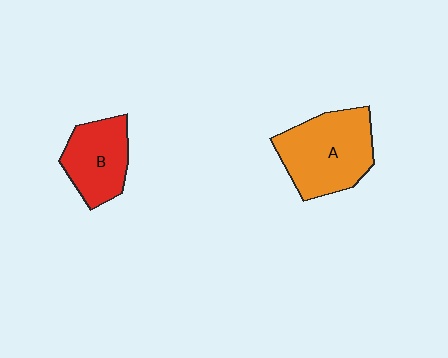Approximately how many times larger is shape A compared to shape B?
Approximately 1.4 times.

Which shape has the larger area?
Shape A (orange).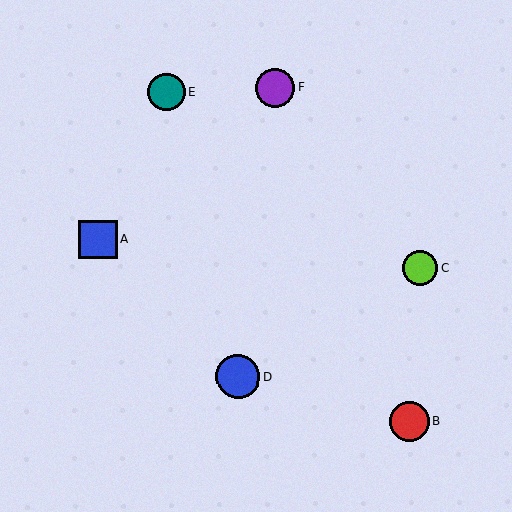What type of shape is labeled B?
Shape B is a red circle.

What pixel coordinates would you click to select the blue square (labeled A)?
Click at (98, 239) to select the blue square A.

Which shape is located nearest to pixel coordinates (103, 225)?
The blue square (labeled A) at (98, 239) is nearest to that location.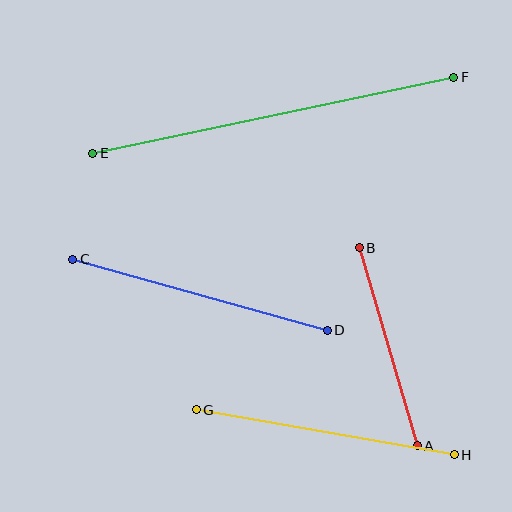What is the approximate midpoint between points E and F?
The midpoint is at approximately (273, 115) pixels.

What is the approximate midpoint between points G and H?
The midpoint is at approximately (325, 432) pixels.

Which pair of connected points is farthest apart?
Points E and F are farthest apart.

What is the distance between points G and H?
The distance is approximately 262 pixels.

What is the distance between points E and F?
The distance is approximately 369 pixels.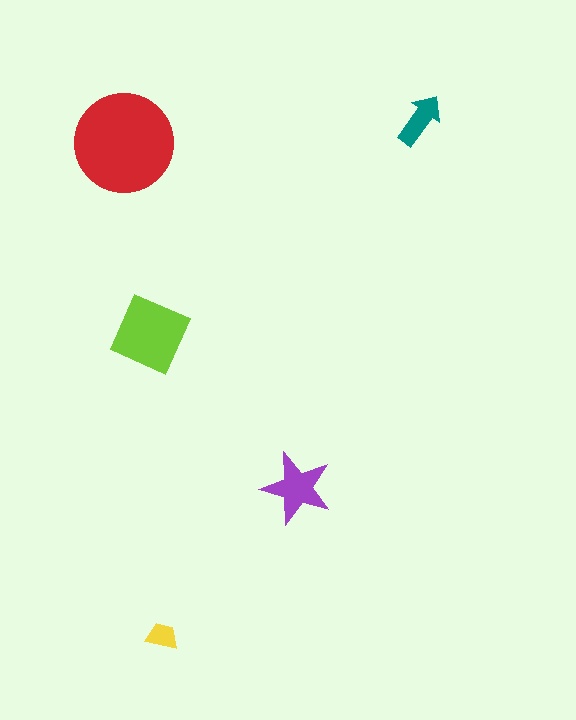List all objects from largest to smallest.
The red circle, the lime square, the purple star, the teal arrow, the yellow trapezoid.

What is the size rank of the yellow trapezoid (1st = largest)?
5th.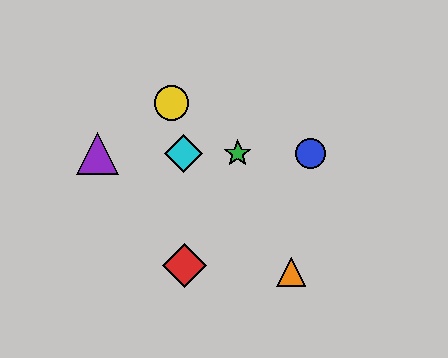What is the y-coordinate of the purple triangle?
The purple triangle is at y≈154.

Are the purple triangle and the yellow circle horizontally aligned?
No, the purple triangle is at y≈154 and the yellow circle is at y≈103.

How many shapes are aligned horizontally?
4 shapes (the blue circle, the green star, the purple triangle, the cyan diamond) are aligned horizontally.